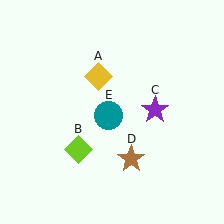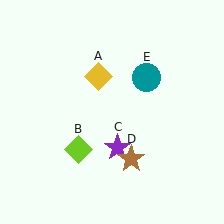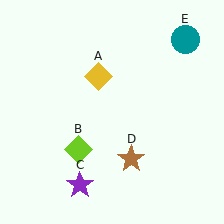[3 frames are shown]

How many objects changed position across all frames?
2 objects changed position: purple star (object C), teal circle (object E).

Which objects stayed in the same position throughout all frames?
Yellow diamond (object A) and lime diamond (object B) and brown star (object D) remained stationary.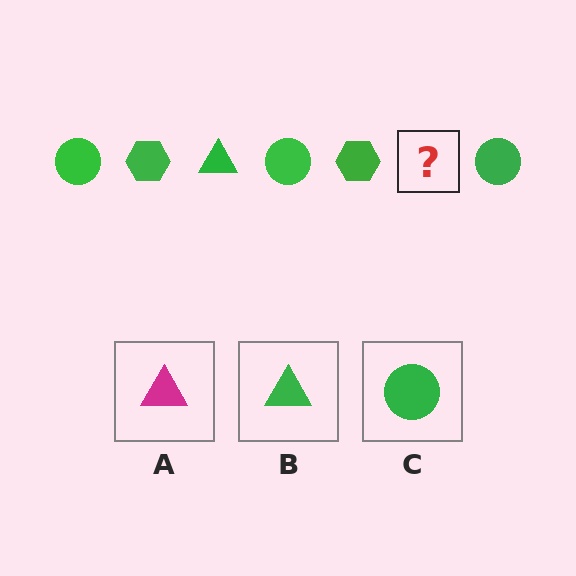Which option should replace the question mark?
Option B.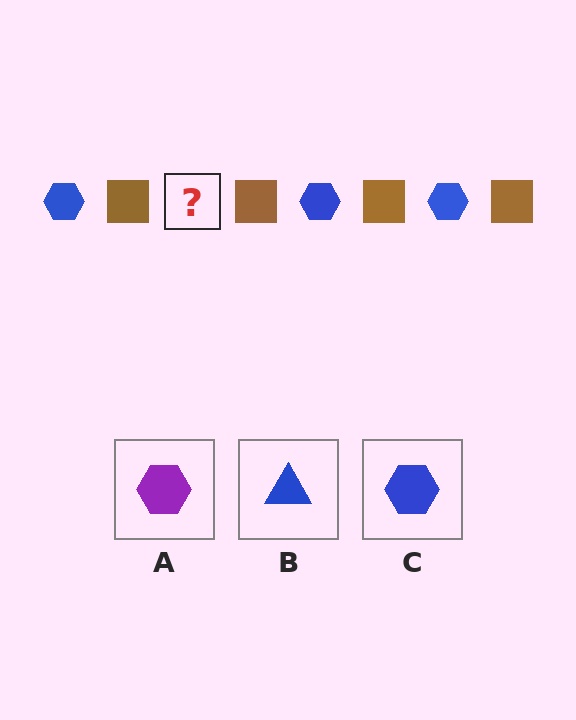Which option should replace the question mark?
Option C.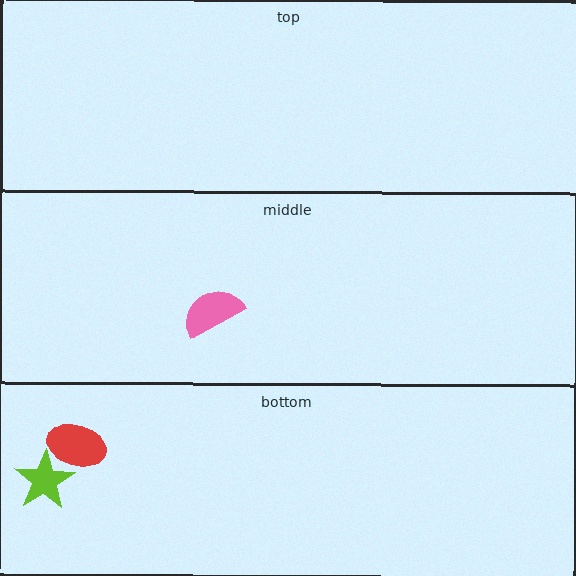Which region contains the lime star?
The bottom region.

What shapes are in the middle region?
The pink semicircle.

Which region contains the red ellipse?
The bottom region.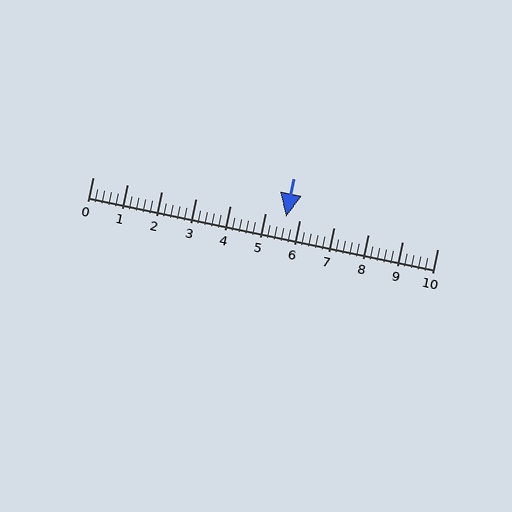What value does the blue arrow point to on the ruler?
The blue arrow points to approximately 5.6.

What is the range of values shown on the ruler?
The ruler shows values from 0 to 10.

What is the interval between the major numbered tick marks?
The major tick marks are spaced 1 units apart.